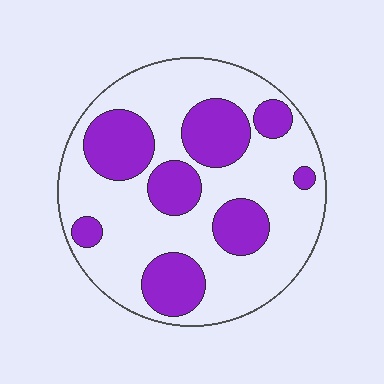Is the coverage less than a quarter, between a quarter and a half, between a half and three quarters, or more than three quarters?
Between a quarter and a half.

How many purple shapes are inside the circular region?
8.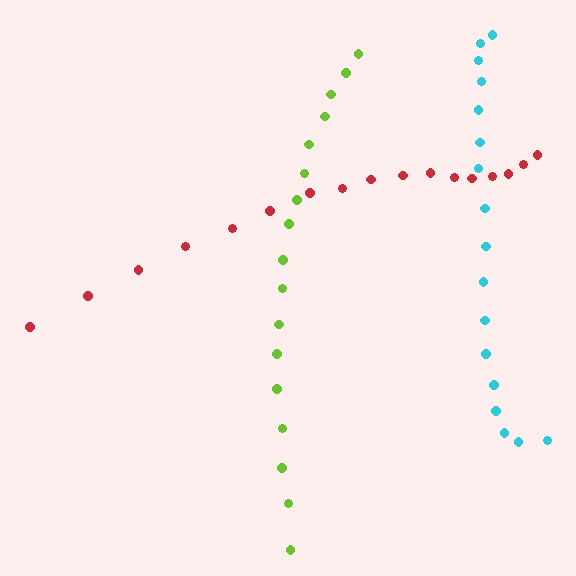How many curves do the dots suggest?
There are 3 distinct paths.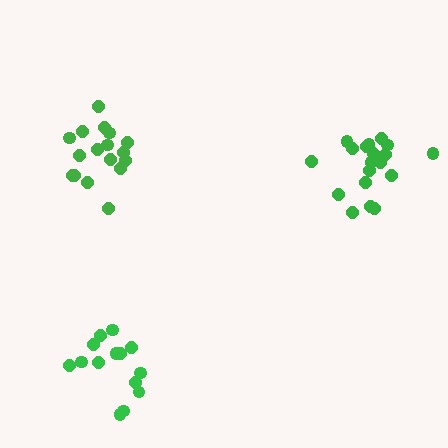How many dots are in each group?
Group 1: 19 dots, Group 2: 17 dots, Group 3: 14 dots (50 total).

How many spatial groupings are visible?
There are 3 spatial groupings.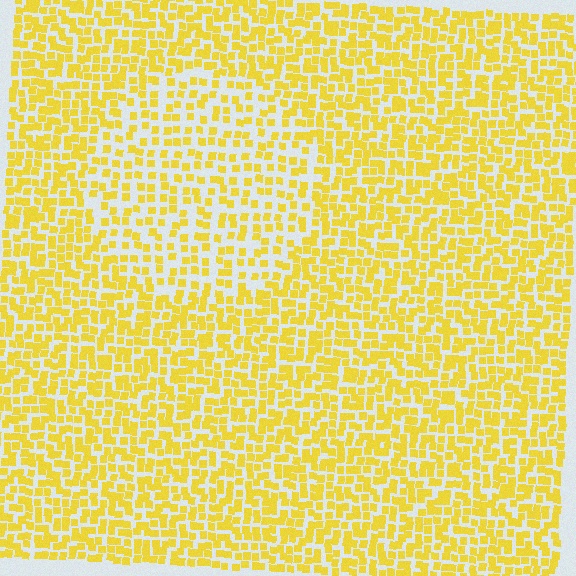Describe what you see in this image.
The image contains small yellow elements arranged at two different densities. A circle-shaped region is visible where the elements are less densely packed than the surrounding area.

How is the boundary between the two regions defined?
The boundary is defined by a change in element density (approximately 1.7x ratio). All elements are the same color, size, and shape.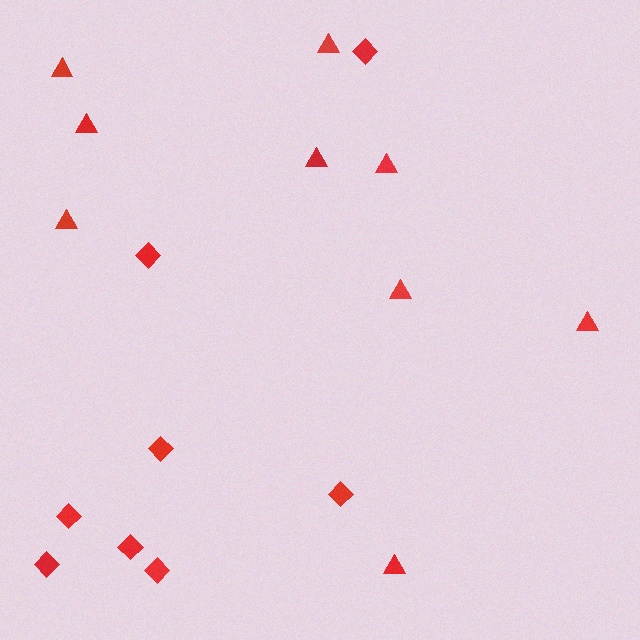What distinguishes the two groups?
There are 2 groups: one group of diamonds (8) and one group of triangles (9).